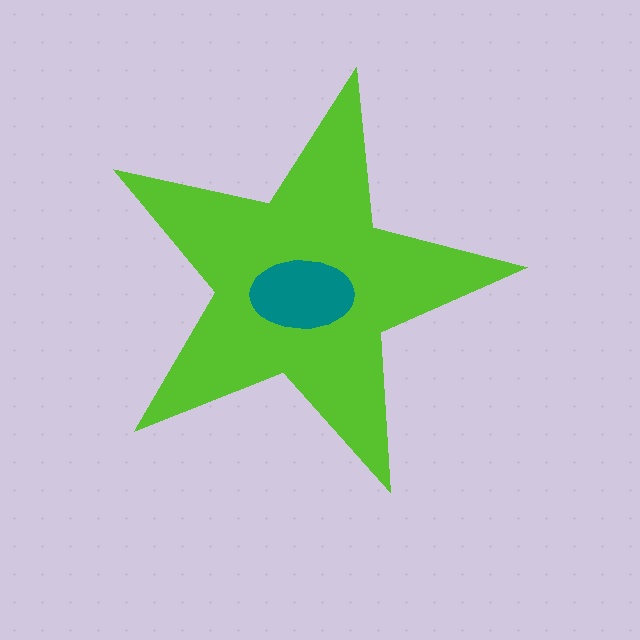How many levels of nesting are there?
2.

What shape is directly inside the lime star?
The teal ellipse.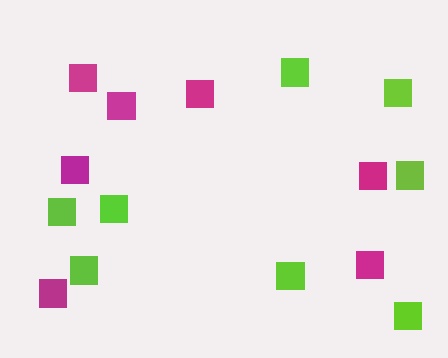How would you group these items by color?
There are 2 groups: one group of magenta squares (7) and one group of lime squares (8).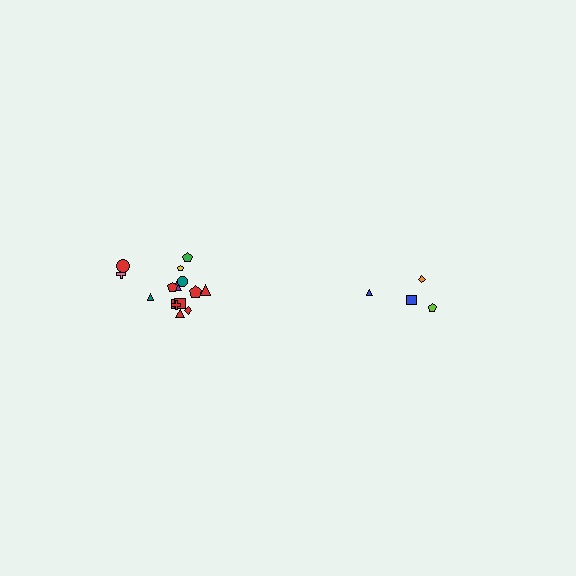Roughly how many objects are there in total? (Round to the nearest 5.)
Roughly 20 objects in total.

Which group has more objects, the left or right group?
The left group.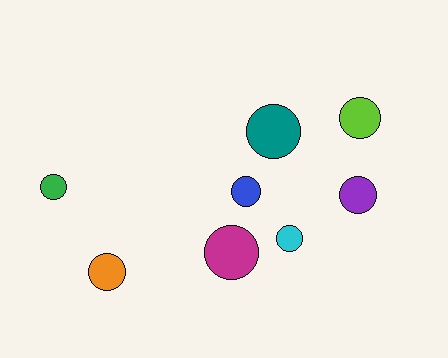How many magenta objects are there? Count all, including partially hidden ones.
There is 1 magenta object.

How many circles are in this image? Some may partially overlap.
There are 8 circles.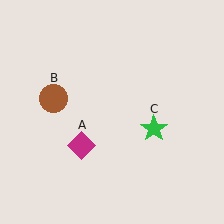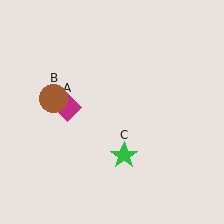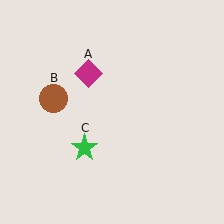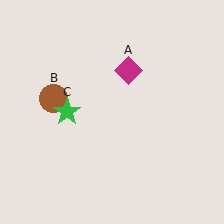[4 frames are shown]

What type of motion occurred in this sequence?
The magenta diamond (object A), green star (object C) rotated clockwise around the center of the scene.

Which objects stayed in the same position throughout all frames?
Brown circle (object B) remained stationary.